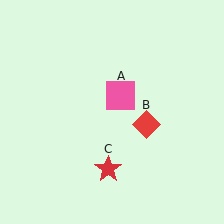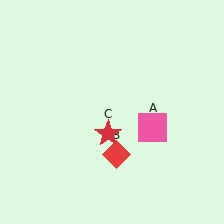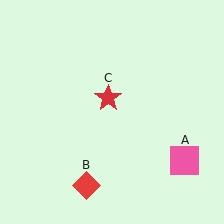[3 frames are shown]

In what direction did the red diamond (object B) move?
The red diamond (object B) moved down and to the left.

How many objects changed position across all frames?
3 objects changed position: pink square (object A), red diamond (object B), red star (object C).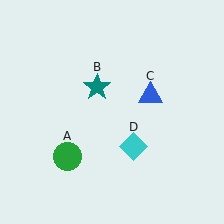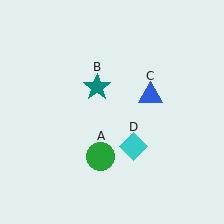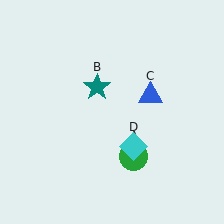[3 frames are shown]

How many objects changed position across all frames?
1 object changed position: green circle (object A).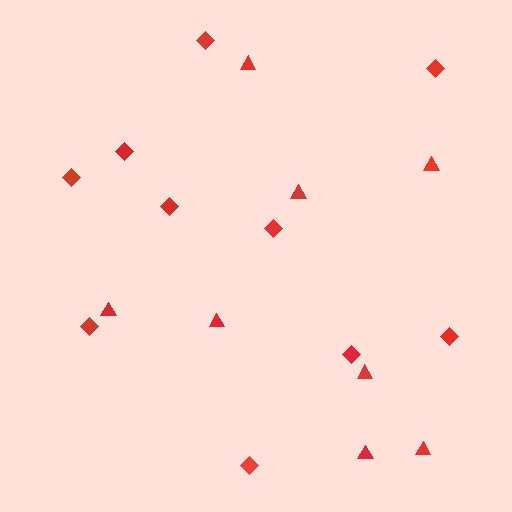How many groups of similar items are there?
There are 2 groups: one group of diamonds (10) and one group of triangles (8).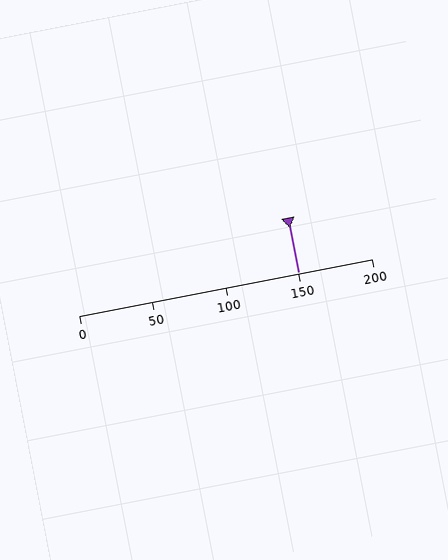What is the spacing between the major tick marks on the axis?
The major ticks are spaced 50 apart.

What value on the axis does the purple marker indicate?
The marker indicates approximately 150.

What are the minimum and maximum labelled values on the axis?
The axis runs from 0 to 200.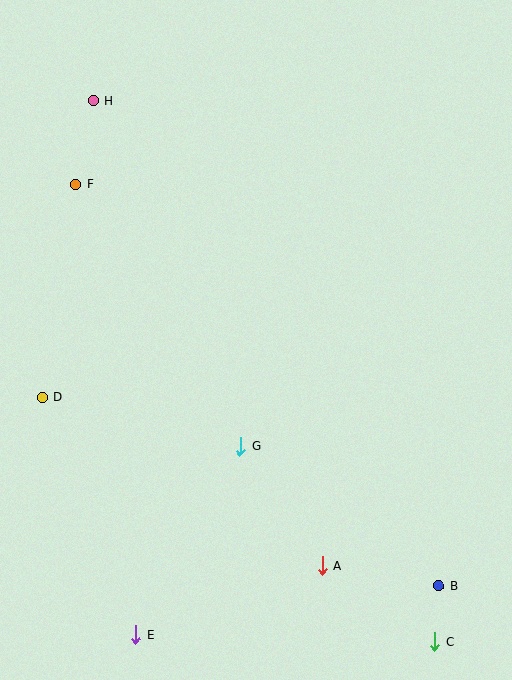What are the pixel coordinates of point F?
Point F is at (76, 184).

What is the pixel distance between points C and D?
The distance between C and D is 463 pixels.